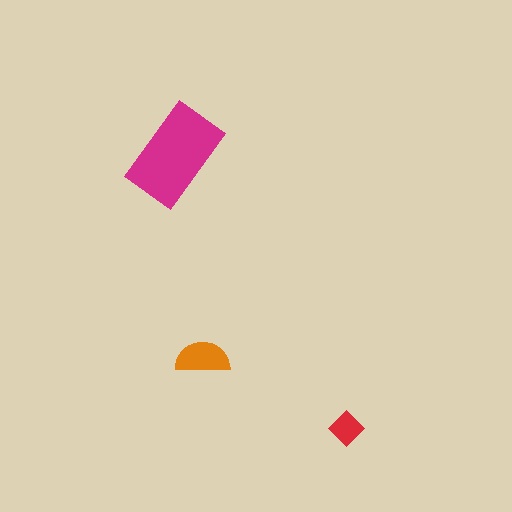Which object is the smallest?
The red diamond.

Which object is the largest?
The magenta rectangle.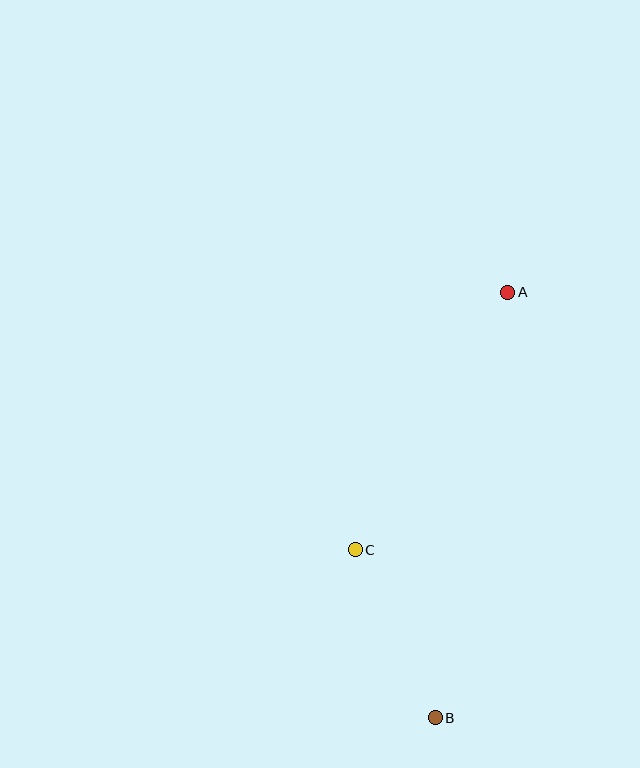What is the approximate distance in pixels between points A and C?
The distance between A and C is approximately 300 pixels.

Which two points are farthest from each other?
Points A and B are farthest from each other.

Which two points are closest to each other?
Points B and C are closest to each other.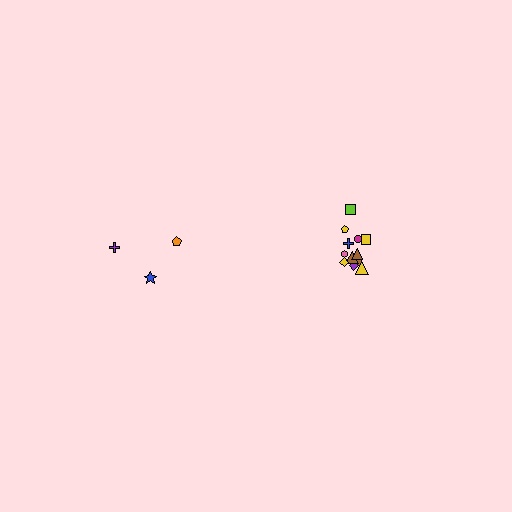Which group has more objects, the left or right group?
The right group.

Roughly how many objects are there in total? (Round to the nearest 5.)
Roughly 15 objects in total.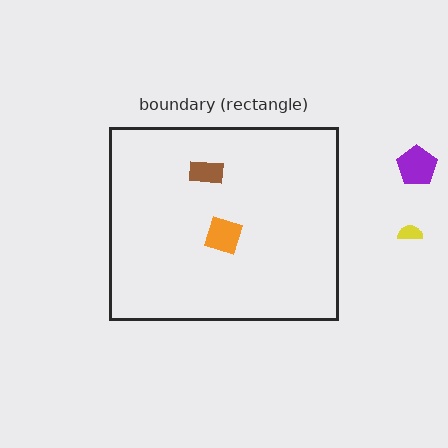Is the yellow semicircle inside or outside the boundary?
Outside.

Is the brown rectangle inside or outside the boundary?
Inside.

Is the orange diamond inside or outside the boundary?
Inside.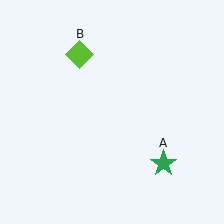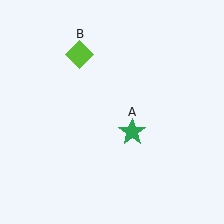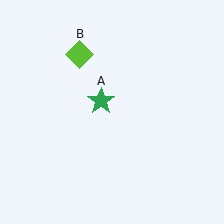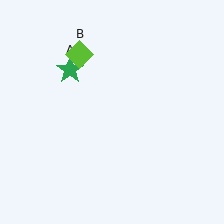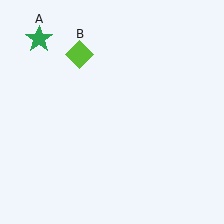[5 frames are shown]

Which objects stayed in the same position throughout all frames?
Lime diamond (object B) remained stationary.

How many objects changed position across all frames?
1 object changed position: green star (object A).